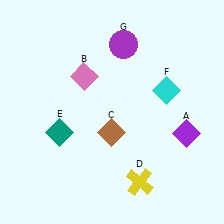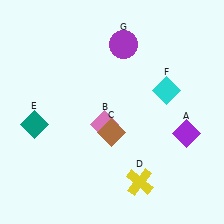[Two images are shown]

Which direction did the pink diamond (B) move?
The pink diamond (B) moved down.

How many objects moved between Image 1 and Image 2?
2 objects moved between the two images.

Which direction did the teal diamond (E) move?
The teal diamond (E) moved left.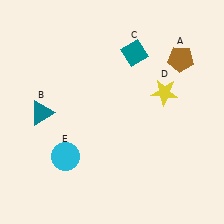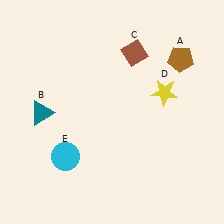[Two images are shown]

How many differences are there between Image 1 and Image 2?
There is 1 difference between the two images.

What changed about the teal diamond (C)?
In Image 1, C is teal. In Image 2, it changed to brown.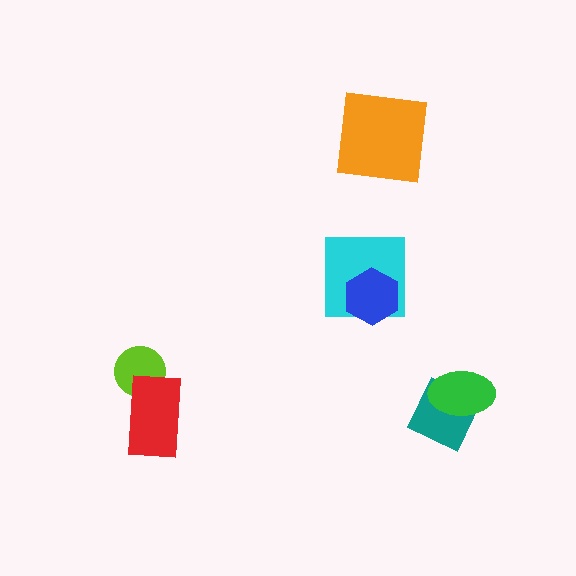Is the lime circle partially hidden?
Yes, it is partially covered by another shape.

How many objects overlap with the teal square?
1 object overlaps with the teal square.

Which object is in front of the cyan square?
The blue hexagon is in front of the cyan square.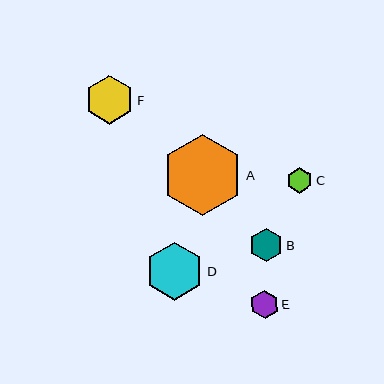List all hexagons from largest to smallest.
From largest to smallest: A, D, F, B, E, C.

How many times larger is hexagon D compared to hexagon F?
Hexagon D is approximately 1.2 times the size of hexagon F.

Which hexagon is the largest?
Hexagon A is the largest with a size of approximately 81 pixels.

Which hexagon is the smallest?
Hexagon C is the smallest with a size of approximately 26 pixels.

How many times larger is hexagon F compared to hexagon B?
Hexagon F is approximately 1.5 times the size of hexagon B.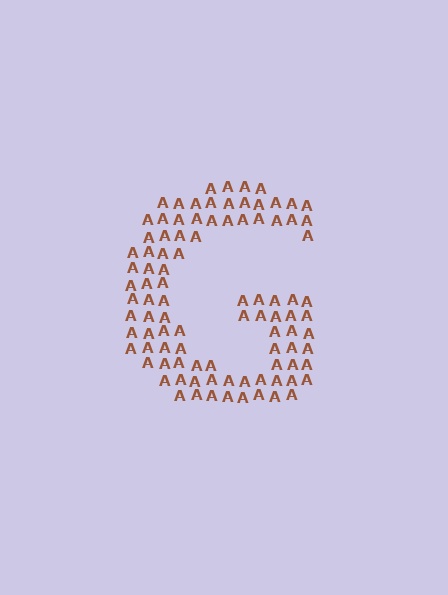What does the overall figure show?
The overall figure shows the letter G.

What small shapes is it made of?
It is made of small letter A's.